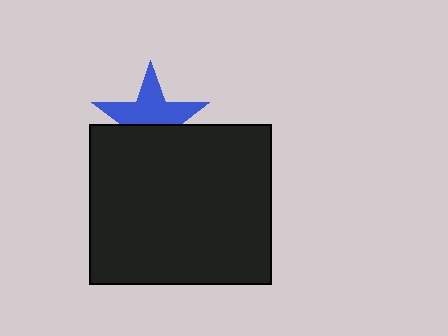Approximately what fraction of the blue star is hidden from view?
Roughly 44% of the blue star is hidden behind the black rectangle.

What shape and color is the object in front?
The object in front is a black rectangle.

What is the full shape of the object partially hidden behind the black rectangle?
The partially hidden object is a blue star.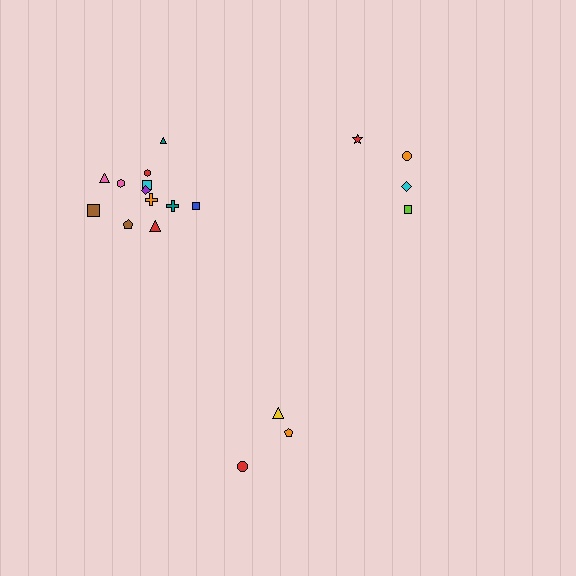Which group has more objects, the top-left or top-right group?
The top-left group.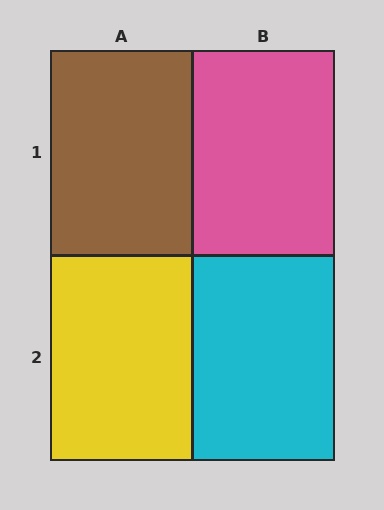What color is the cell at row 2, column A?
Yellow.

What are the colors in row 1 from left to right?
Brown, pink.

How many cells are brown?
1 cell is brown.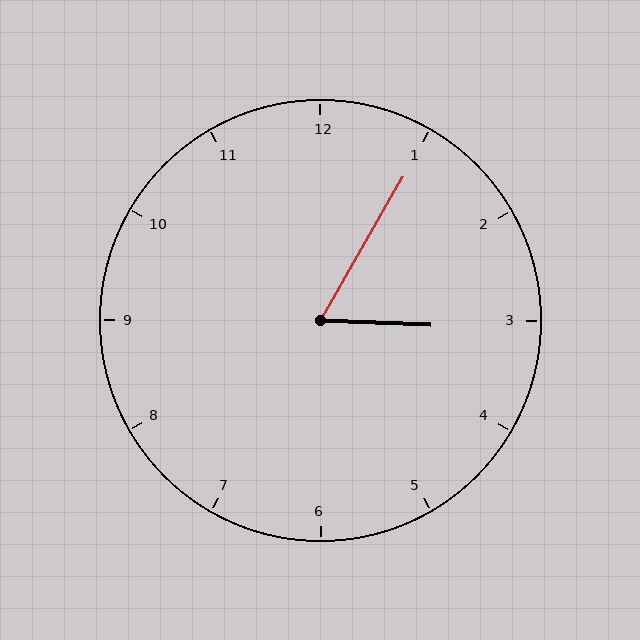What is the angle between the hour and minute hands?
Approximately 62 degrees.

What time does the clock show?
3:05.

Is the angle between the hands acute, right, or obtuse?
It is acute.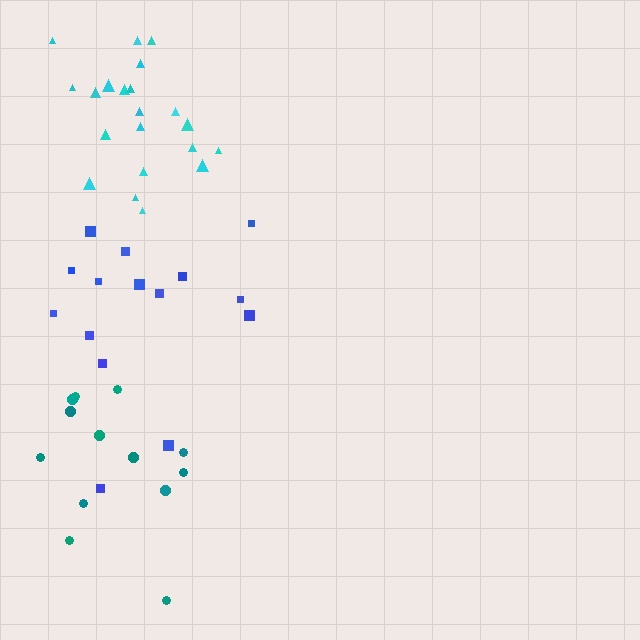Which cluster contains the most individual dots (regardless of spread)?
Cyan (21).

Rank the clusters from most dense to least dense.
cyan, blue, teal.